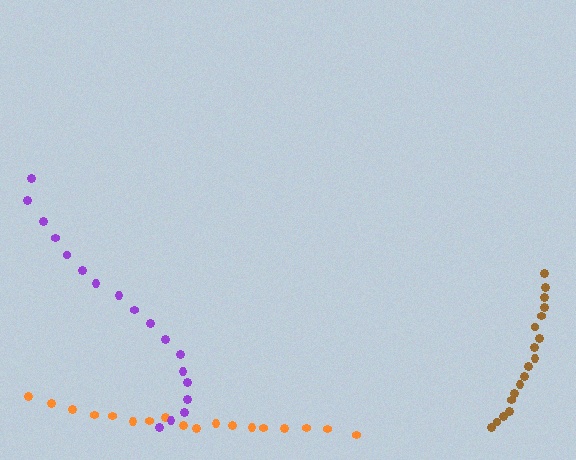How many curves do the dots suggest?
There are 3 distinct paths.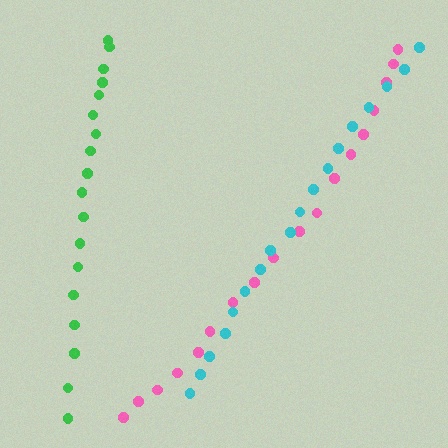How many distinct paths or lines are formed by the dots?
There are 3 distinct paths.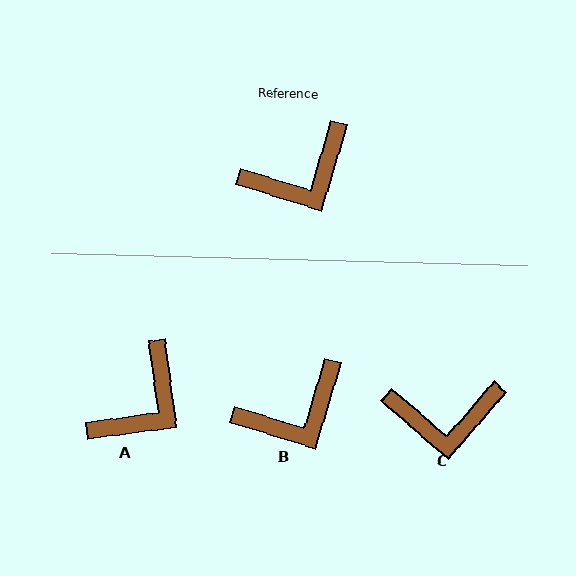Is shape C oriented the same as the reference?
No, it is off by about 24 degrees.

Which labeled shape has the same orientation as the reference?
B.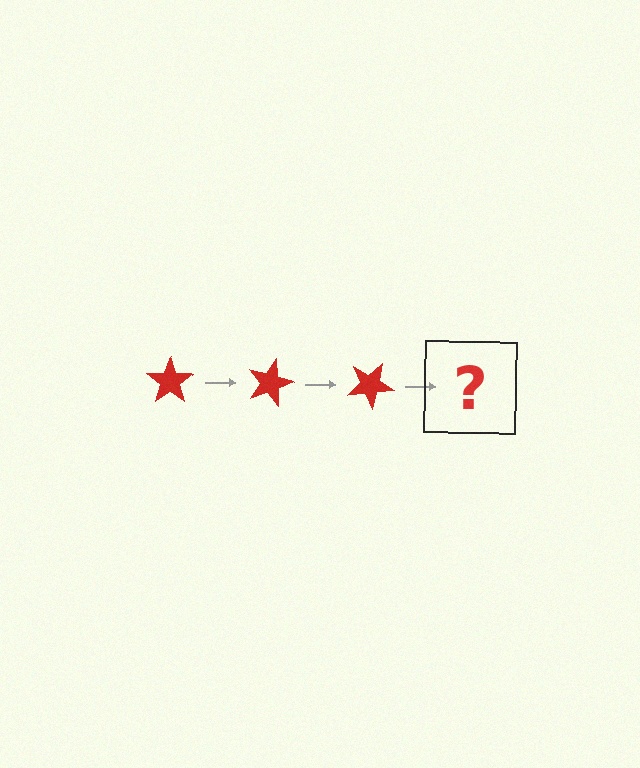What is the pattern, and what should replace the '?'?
The pattern is that the star rotates 15 degrees each step. The '?' should be a red star rotated 45 degrees.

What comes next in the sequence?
The next element should be a red star rotated 45 degrees.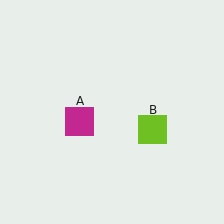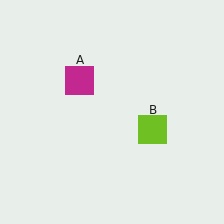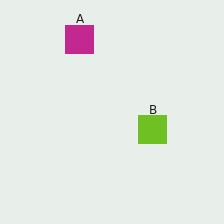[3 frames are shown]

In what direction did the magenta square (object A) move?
The magenta square (object A) moved up.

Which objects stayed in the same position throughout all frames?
Lime square (object B) remained stationary.